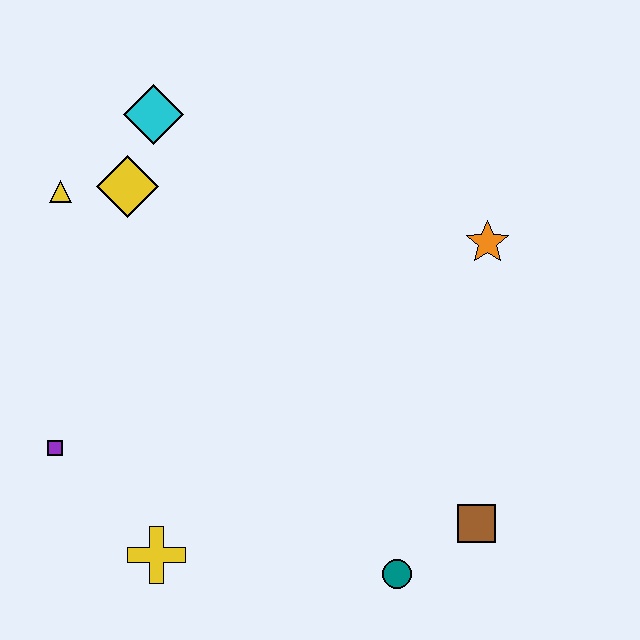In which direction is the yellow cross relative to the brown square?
The yellow cross is to the left of the brown square.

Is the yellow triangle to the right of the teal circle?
No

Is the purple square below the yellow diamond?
Yes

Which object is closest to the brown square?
The teal circle is closest to the brown square.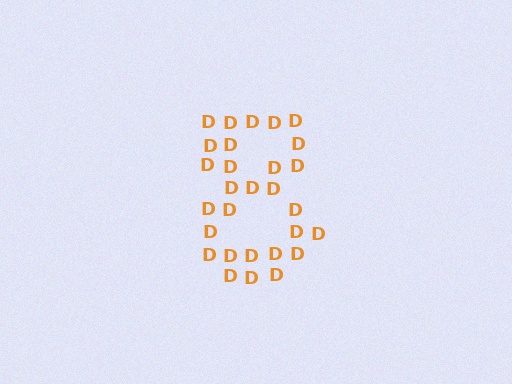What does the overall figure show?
The overall figure shows the digit 8.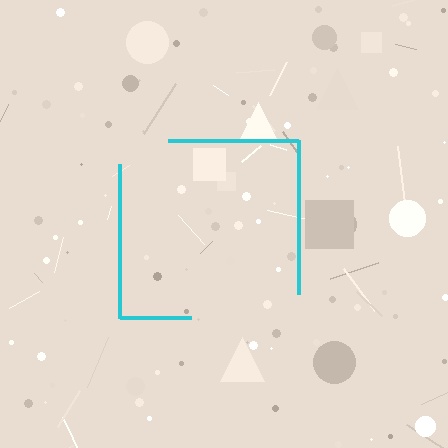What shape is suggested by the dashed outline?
The dashed outline suggests a square.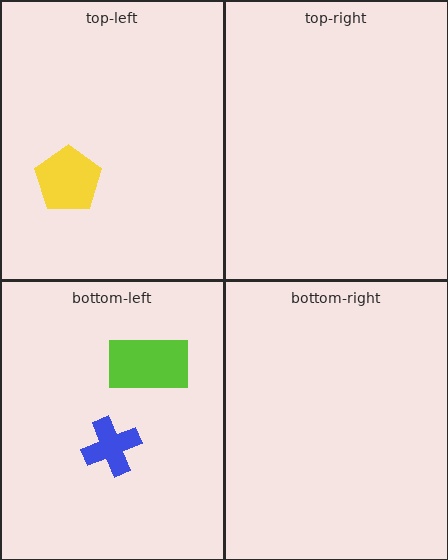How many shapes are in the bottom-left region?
2.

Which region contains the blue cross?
The bottom-left region.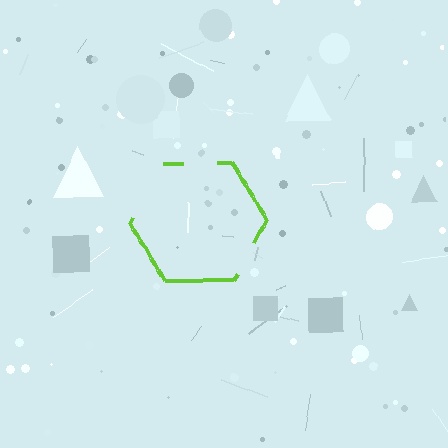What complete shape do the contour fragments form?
The contour fragments form a hexagon.